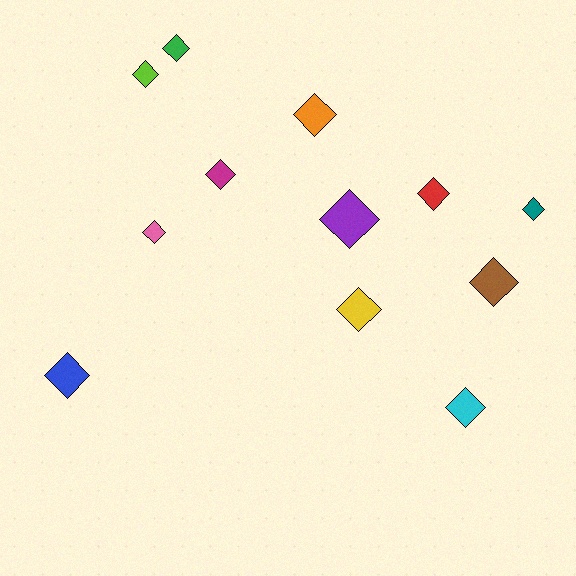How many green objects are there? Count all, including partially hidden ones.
There is 1 green object.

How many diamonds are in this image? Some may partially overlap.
There are 12 diamonds.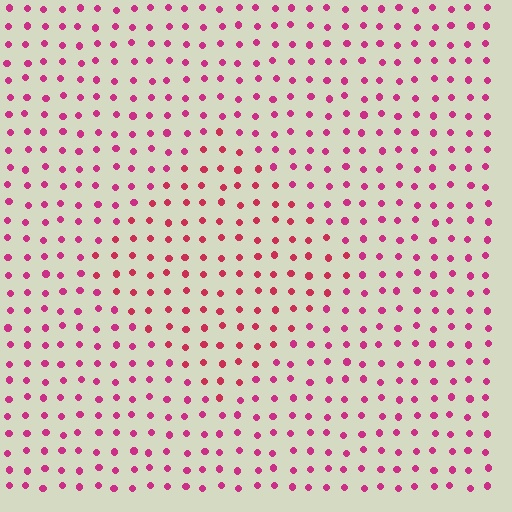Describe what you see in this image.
The image is filled with small magenta elements in a uniform arrangement. A diamond-shaped region is visible where the elements are tinted to a slightly different hue, forming a subtle color boundary.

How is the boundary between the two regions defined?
The boundary is defined purely by a slight shift in hue (about 19 degrees). Spacing, size, and orientation are identical on both sides.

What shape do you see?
I see a diamond.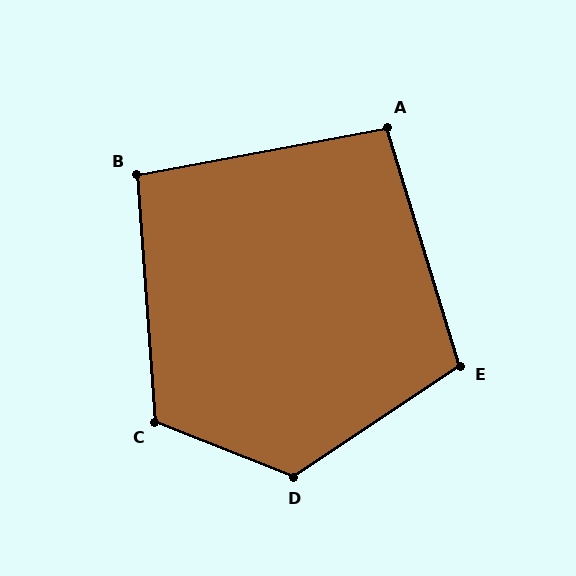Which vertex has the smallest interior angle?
A, at approximately 96 degrees.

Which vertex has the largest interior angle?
D, at approximately 125 degrees.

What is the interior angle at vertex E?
Approximately 107 degrees (obtuse).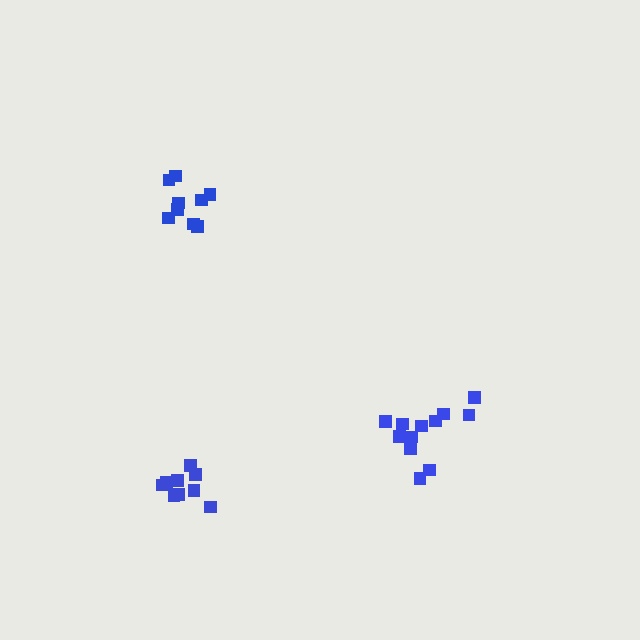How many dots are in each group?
Group 1: 9 dots, Group 2: 12 dots, Group 3: 9 dots (30 total).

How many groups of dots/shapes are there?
There are 3 groups.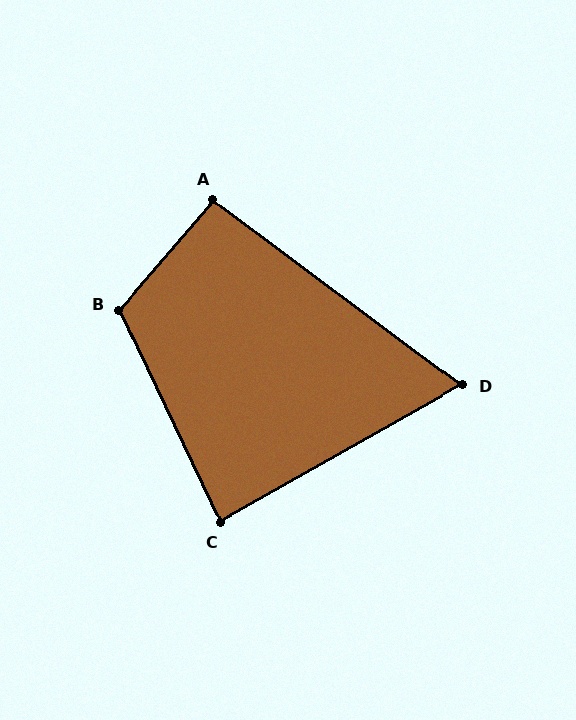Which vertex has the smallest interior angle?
D, at approximately 66 degrees.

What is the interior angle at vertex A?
Approximately 94 degrees (approximately right).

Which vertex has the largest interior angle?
B, at approximately 114 degrees.